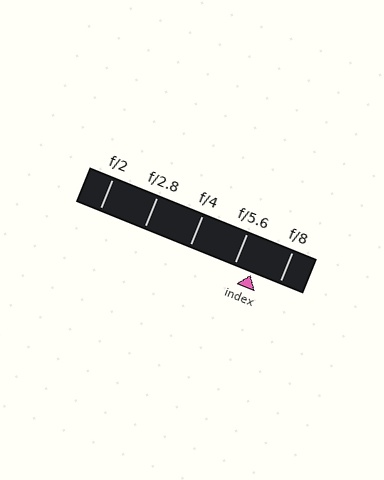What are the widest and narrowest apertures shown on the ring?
The widest aperture shown is f/2 and the narrowest is f/8.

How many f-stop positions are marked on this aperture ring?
There are 5 f-stop positions marked.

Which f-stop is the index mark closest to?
The index mark is closest to f/5.6.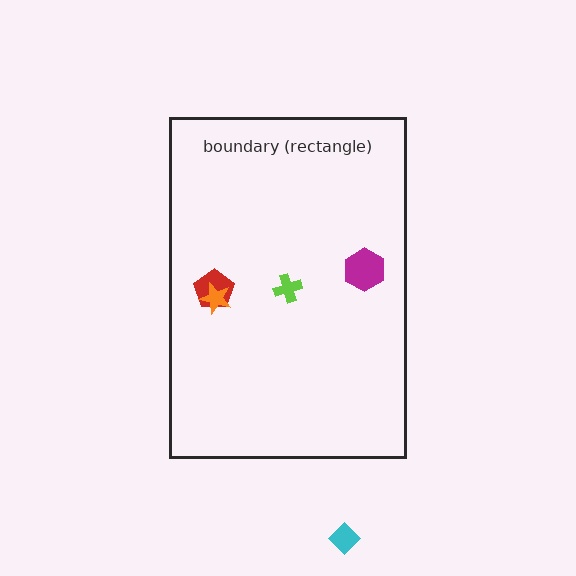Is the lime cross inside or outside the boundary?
Inside.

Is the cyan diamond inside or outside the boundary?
Outside.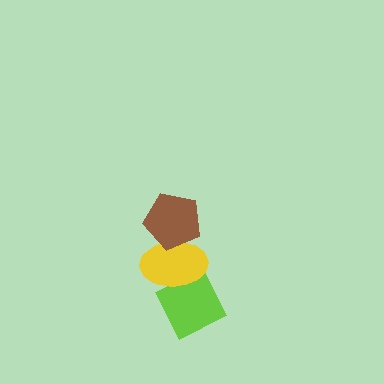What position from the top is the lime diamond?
The lime diamond is 3rd from the top.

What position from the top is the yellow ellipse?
The yellow ellipse is 2nd from the top.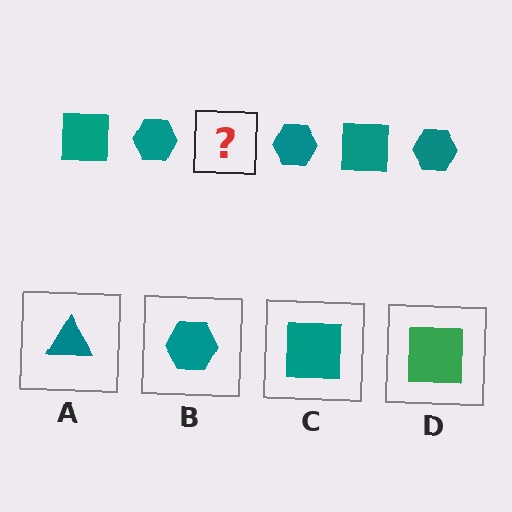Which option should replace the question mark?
Option C.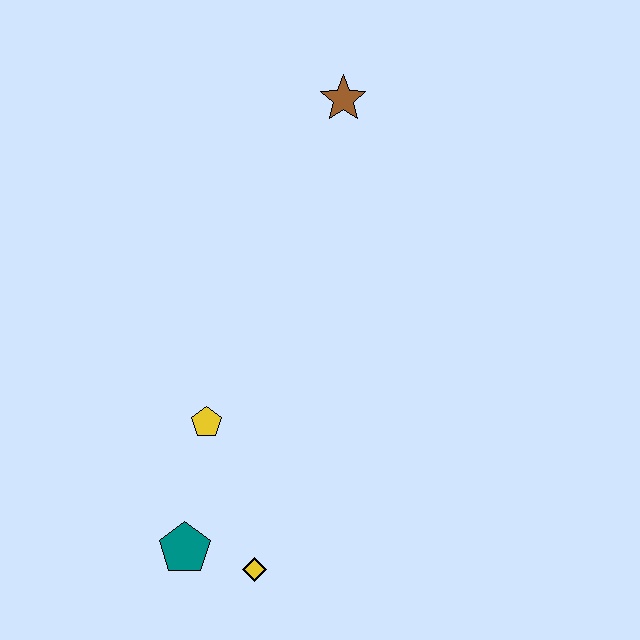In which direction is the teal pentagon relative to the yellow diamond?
The teal pentagon is to the left of the yellow diamond.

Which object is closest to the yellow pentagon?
The teal pentagon is closest to the yellow pentagon.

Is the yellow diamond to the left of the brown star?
Yes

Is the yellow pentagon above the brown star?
No